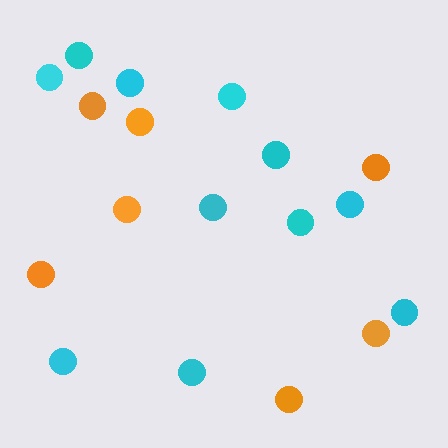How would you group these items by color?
There are 2 groups: one group of cyan circles (11) and one group of orange circles (7).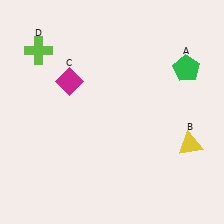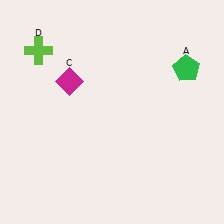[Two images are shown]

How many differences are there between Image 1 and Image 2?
There is 1 difference between the two images.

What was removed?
The yellow triangle (B) was removed in Image 2.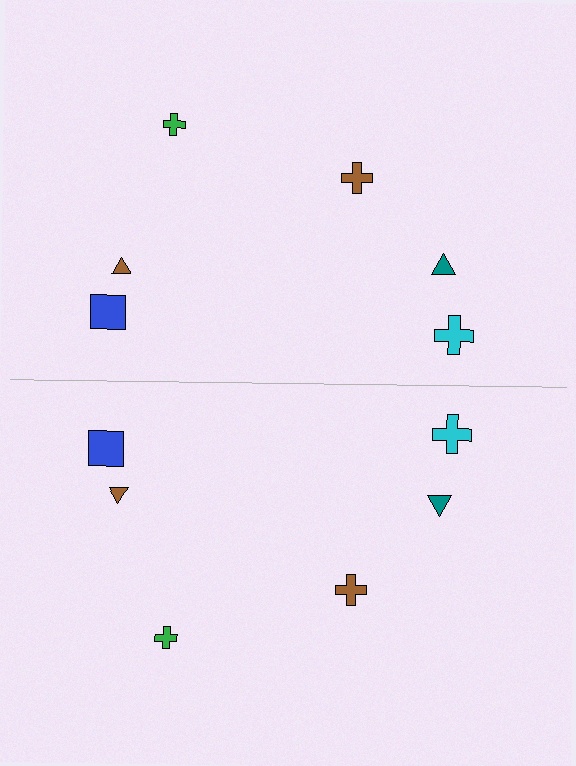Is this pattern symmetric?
Yes, this pattern has bilateral (reflection) symmetry.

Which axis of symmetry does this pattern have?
The pattern has a horizontal axis of symmetry running through the center of the image.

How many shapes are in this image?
There are 12 shapes in this image.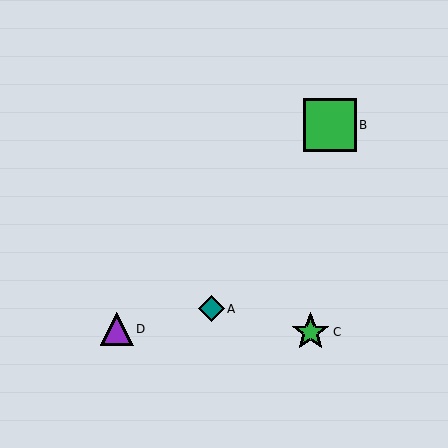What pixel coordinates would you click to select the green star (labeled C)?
Click at (311, 332) to select the green star C.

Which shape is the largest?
The green square (labeled B) is the largest.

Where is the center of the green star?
The center of the green star is at (311, 332).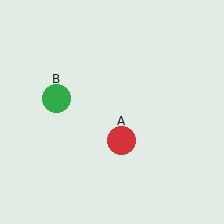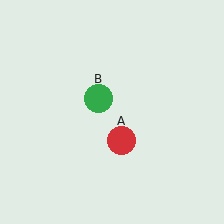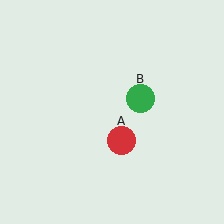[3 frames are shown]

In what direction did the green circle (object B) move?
The green circle (object B) moved right.